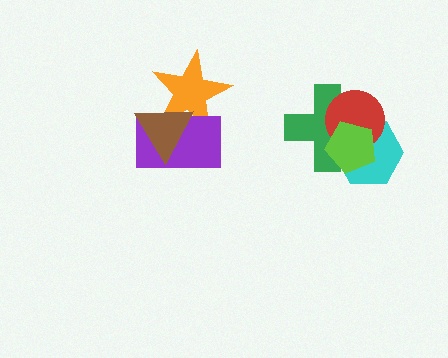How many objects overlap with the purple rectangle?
2 objects overlap with the purple rectangle.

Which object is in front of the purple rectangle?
The brown triangle is in front of the purple rectangle.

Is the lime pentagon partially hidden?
No, no other shape covers it.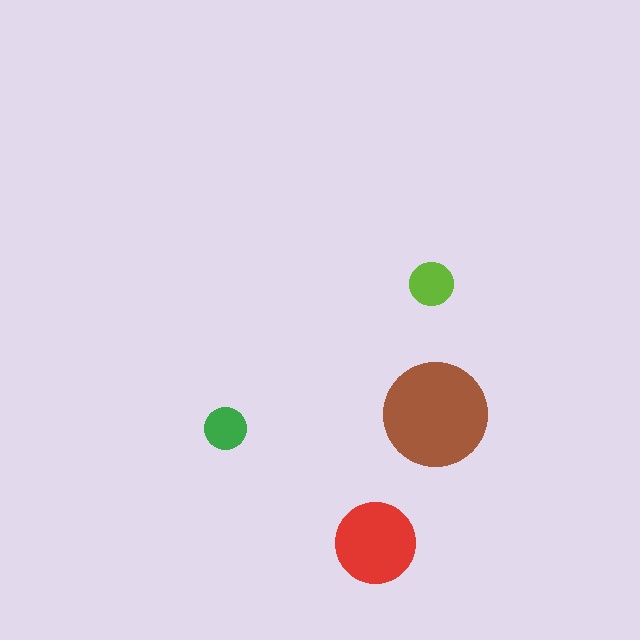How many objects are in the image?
There are 4 objects in the image.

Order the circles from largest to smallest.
the brown one, the red one, the lime one, the green one.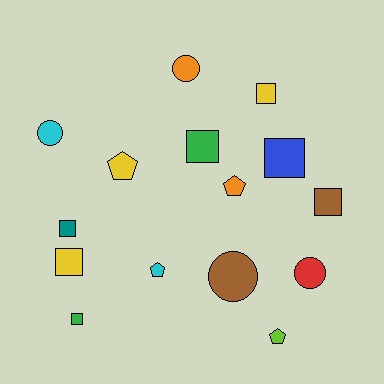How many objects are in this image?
There are 15 objects.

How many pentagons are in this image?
There are 4 pentagons.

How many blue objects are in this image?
There is 1 blue object.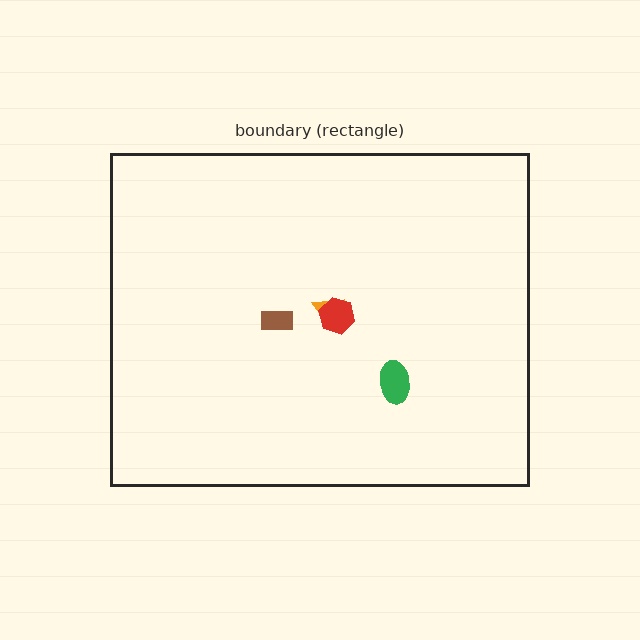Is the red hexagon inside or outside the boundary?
Inside.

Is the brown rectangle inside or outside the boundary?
Inside.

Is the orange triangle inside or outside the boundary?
Inside.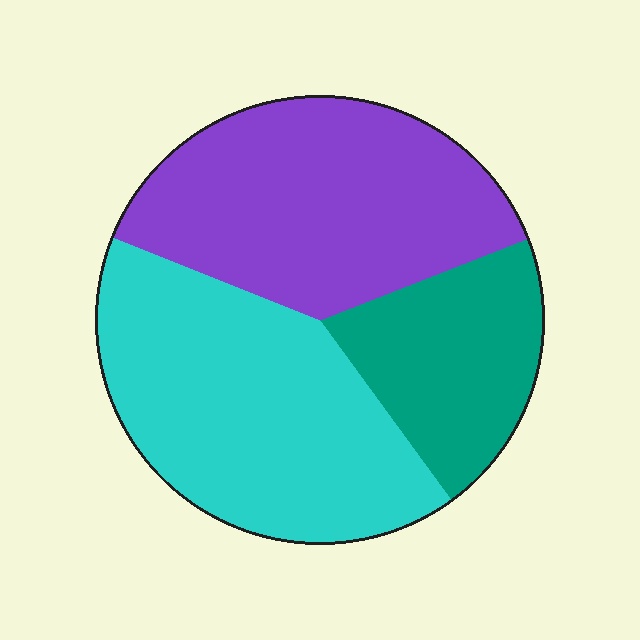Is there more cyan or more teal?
Cyan.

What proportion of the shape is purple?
Purple covers 38% of the shape.